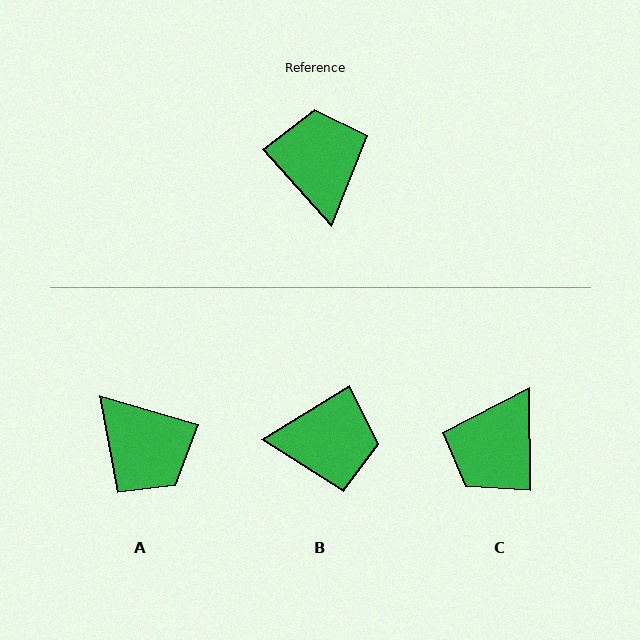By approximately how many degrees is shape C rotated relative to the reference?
Approximately 139 degrees counter-clockwise.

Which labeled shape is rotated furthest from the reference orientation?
A, about 148 degrees away.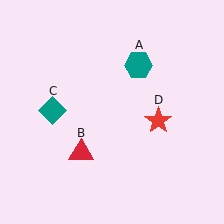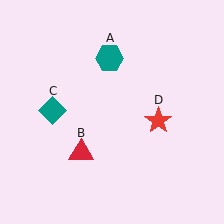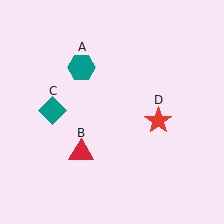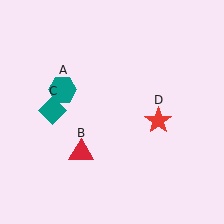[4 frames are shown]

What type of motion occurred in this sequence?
The teal hexagon (object A) rotated counterclockwise around the center of the scene.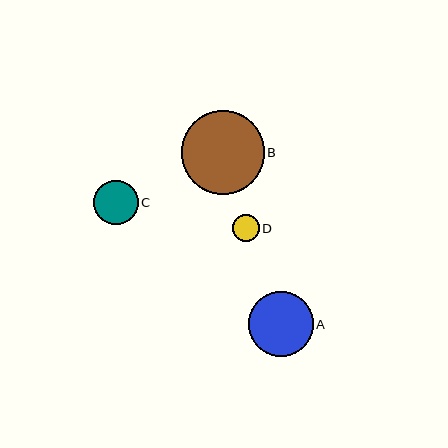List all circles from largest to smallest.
From largest to smallest: B, A, C, D.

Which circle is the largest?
Circle B is the largest with a size of approximately 83 pixels.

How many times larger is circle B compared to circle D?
Circle B is approximately 3.1 times the size of circle D.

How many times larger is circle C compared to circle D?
Circle C is approximately 1.7 times the size of circle D.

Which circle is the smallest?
Circle D is the smallest with a size of approximately 27 pixels.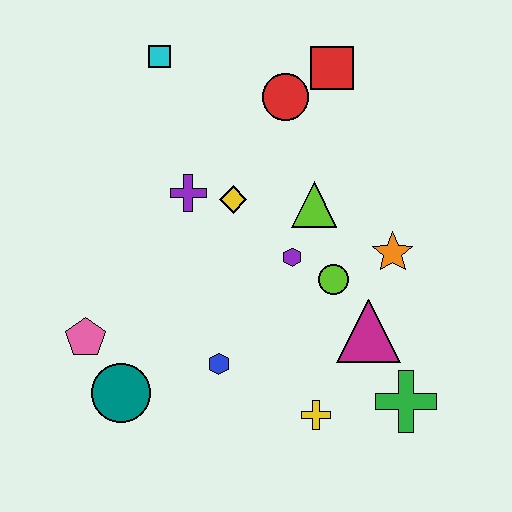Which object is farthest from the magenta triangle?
The cyan square is farthest from the magenta triangle.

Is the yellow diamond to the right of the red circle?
No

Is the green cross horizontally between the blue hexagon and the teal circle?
No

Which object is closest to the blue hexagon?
The teal circle is closest to the blue hexagon.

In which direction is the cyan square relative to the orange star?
The cyan square is to the left of the orange star.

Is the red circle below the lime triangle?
No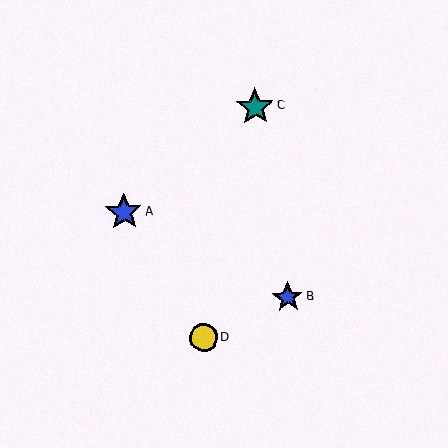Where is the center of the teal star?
The center of the teal star is at (255, 107).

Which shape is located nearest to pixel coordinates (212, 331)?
The yellow circle (labeled D) at (204, 338) is nearest to that location.